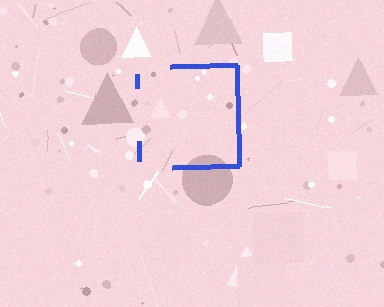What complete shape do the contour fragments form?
The contour fragments form a square.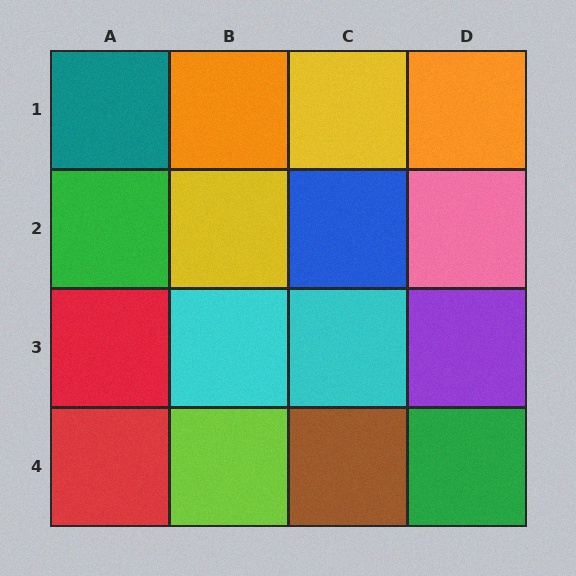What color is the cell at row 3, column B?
Cyan.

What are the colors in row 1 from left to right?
Teal, orange, yellow, orange.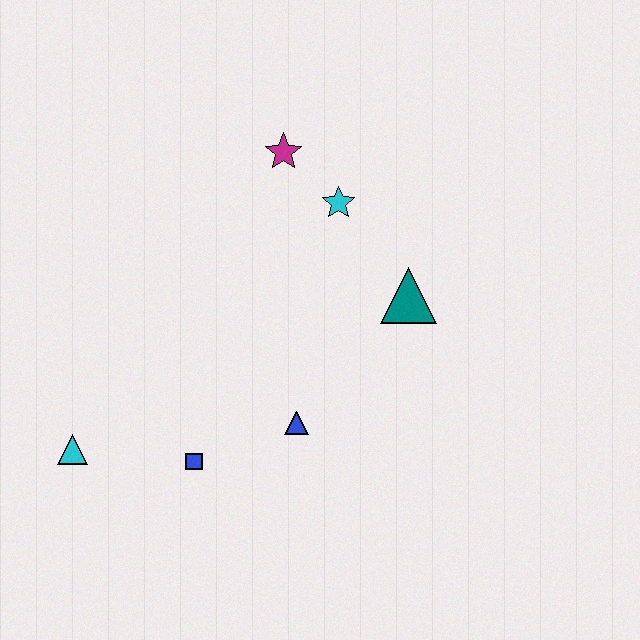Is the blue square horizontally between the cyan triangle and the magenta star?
Yes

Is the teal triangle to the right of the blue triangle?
Yes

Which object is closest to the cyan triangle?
The blue square is closest to the cyan triangle.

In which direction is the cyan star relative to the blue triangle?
The cyan star is above the blue triangle.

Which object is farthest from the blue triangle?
The magenta star is farthest from the blue triangle.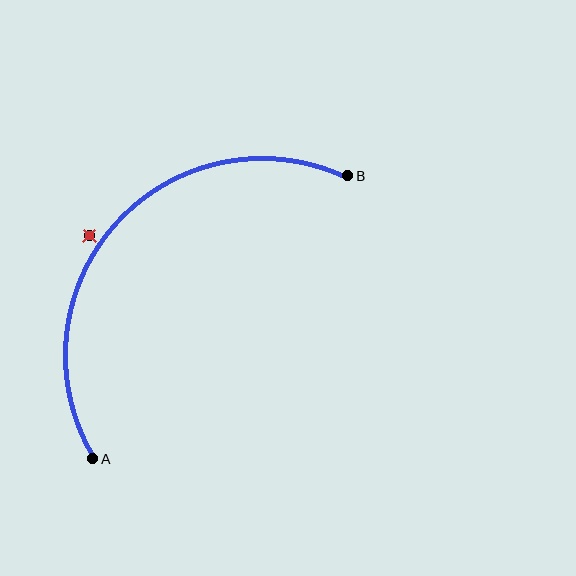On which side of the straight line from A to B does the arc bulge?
The arc bulges above and to the left of the straight line connecting A and B.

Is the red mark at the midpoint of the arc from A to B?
No — the red mark does not lie on the arc at all. It sits slightly outside the curve.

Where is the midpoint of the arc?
The arc midpoint is the point on the curve farthest from the straight line joining A and B. It sits above and to the left of that line.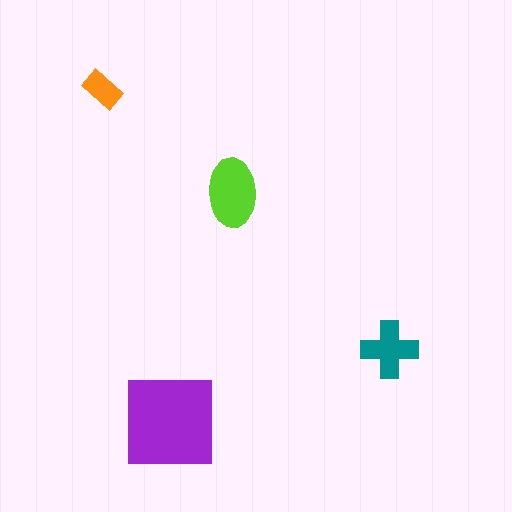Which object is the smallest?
The orange rectangle.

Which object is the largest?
The purple square.